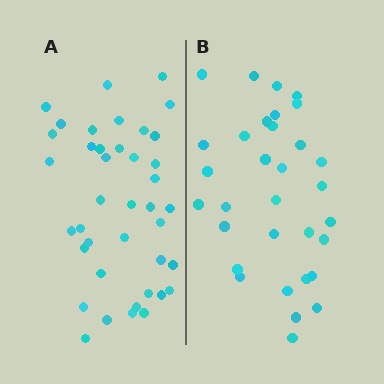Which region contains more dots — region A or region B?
Region A (the left region) has more dots.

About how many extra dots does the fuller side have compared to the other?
Region A has roughly 8 or so more dots than region B.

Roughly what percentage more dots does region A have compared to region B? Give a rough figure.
About 25% more.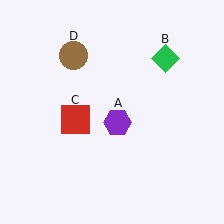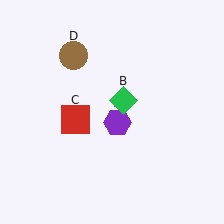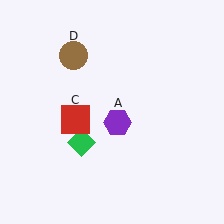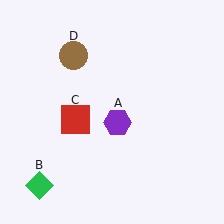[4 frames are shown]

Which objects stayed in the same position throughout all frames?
Purple hexagon (object A) and red square (object C) and brown circle (object D) remained stationary.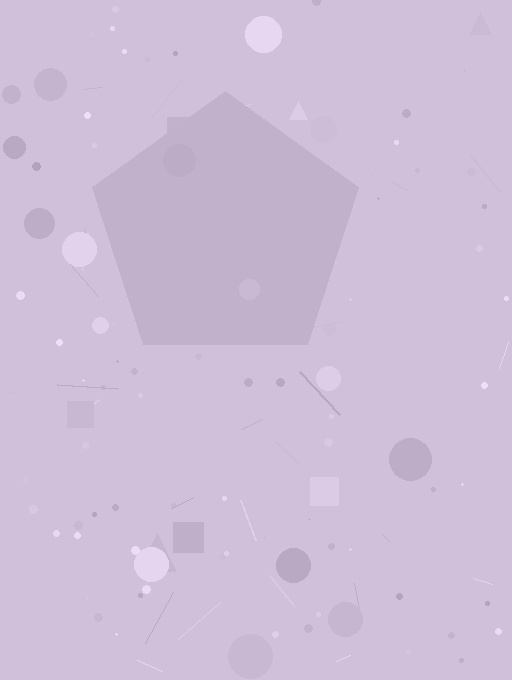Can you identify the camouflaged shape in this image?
The camouflaged shape is a pentagon.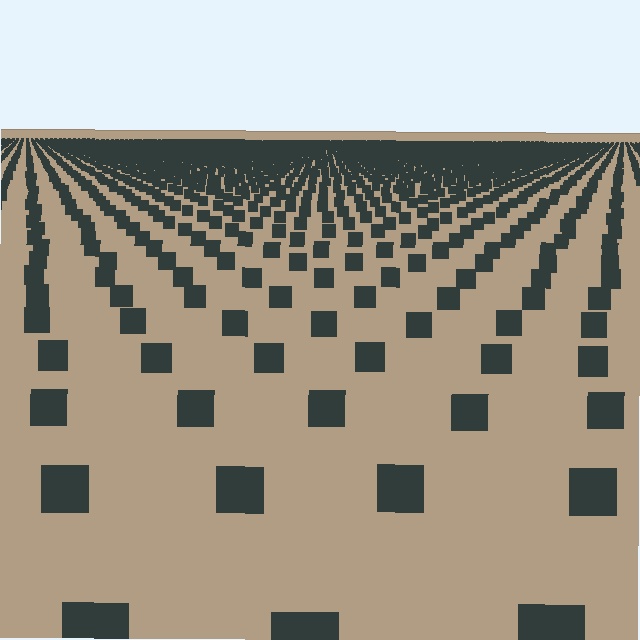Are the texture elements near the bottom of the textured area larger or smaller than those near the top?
Larger. Near the bottom, elements are closer to the viewer and appear at a bigger on-screen size.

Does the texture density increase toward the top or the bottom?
Density increases toward the top.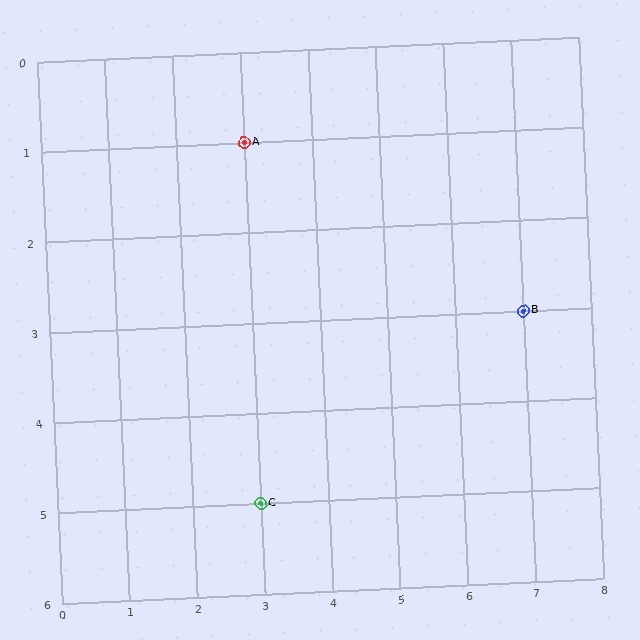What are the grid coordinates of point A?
Point A is at grid coordinates (3, 1).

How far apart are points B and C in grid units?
Points B and C are 4 columns and 2 rows apart (about 4.5 grid units diagonally).